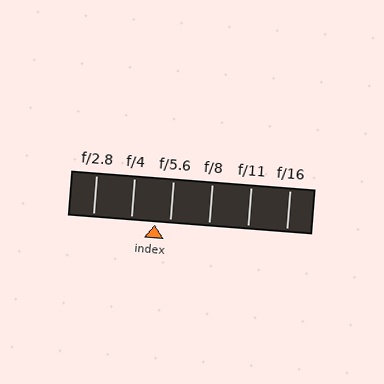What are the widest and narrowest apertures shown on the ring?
The widest aperture shown is f/2.8 and the narrowest is f/16.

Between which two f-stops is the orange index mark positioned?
The index mark is between f/4 and f/5.6.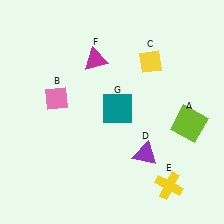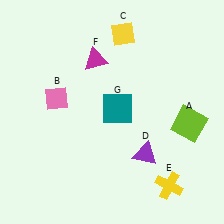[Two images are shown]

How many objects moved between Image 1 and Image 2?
1 object moved between the two images.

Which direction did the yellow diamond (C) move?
The yellow diamond (C) moved up.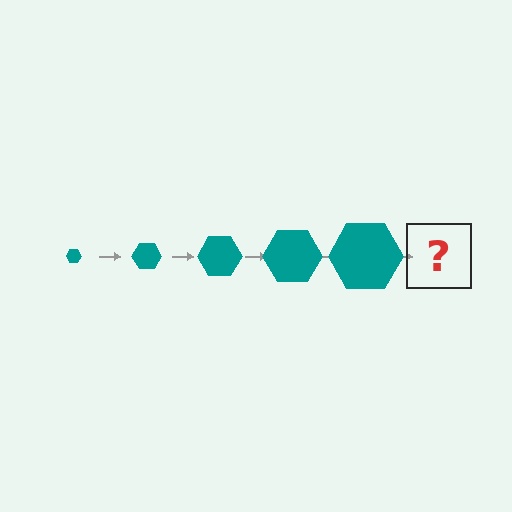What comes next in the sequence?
The next element should be a teal hexagon, larger than the previous one.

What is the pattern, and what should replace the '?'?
The pattern is that the hexagon gets progressively larger each step. The '?' should be a teal hexagon, larger than the previous one.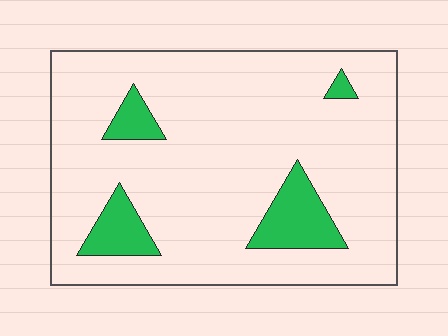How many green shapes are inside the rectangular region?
4.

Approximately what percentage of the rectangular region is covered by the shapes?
Approximately 15%.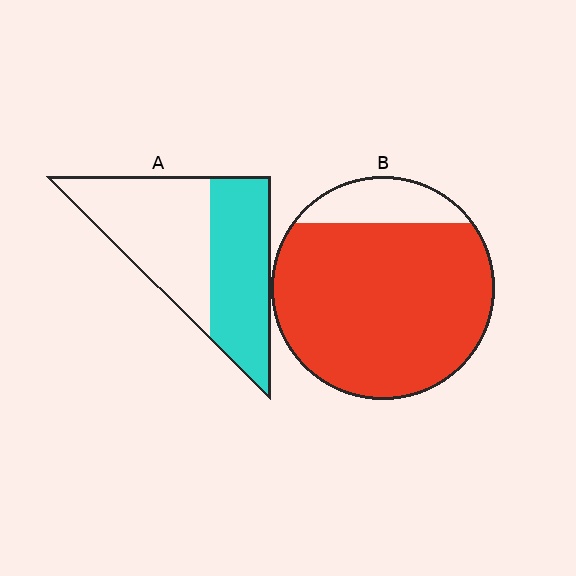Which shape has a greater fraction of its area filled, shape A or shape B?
Shape B.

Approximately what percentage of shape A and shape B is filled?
A is approximately 45% and B is approximately 85%.